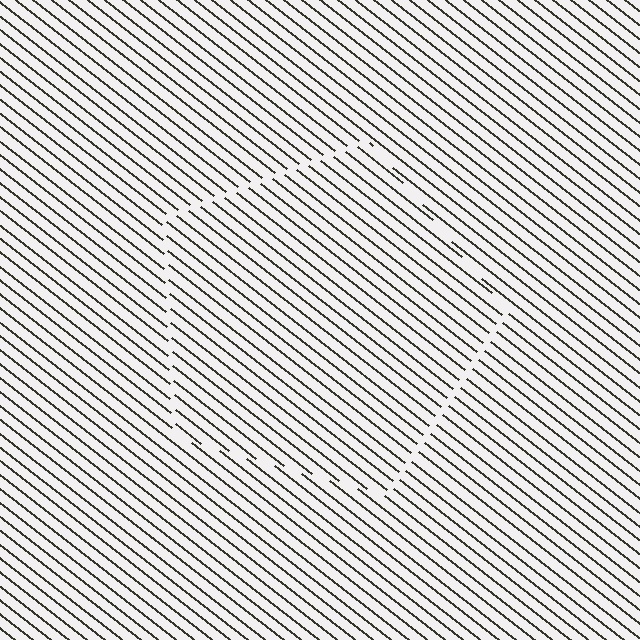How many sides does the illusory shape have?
5 sides — the line-ends trace a pentagon.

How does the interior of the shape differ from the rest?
The interior of the shape contains the same grating, shifted by half a period — the contour is defined by the phase discontinuity where line-ends from the inner and outer gratings abut.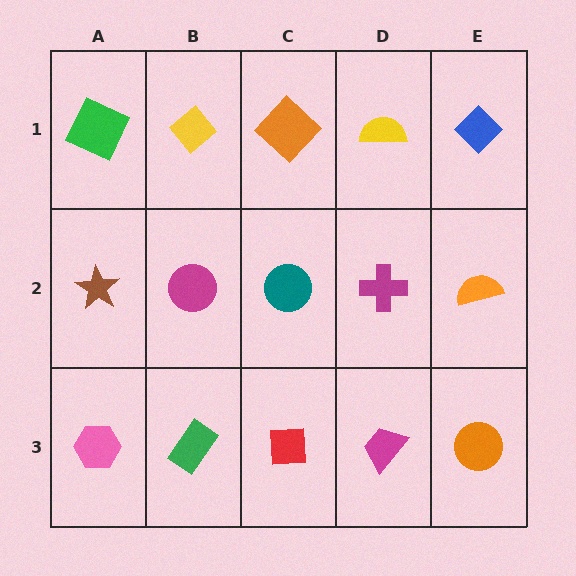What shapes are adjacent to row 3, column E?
An orange semicircle (row 2, column E), a magenta trapezoid (row 3, column D).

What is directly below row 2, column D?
A magenta trapezoid.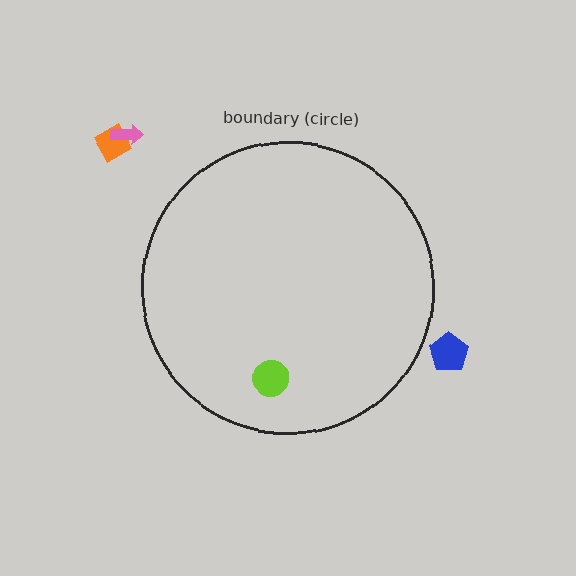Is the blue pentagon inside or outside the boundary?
Outside.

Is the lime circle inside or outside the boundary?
Inside.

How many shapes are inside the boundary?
1 inside, 3 outside.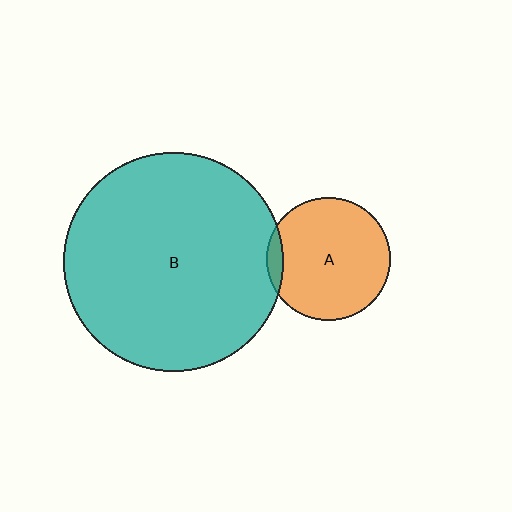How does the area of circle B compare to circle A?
Approximately 3.2 times.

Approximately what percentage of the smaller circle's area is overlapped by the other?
Approximately 5%.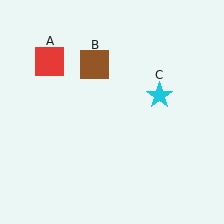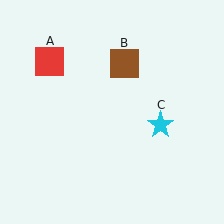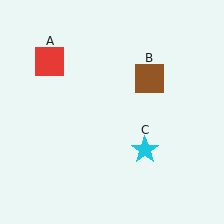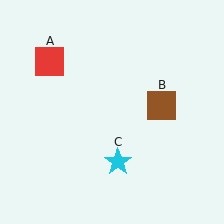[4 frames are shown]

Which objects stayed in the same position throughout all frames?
Red square (object A) remained stationary.